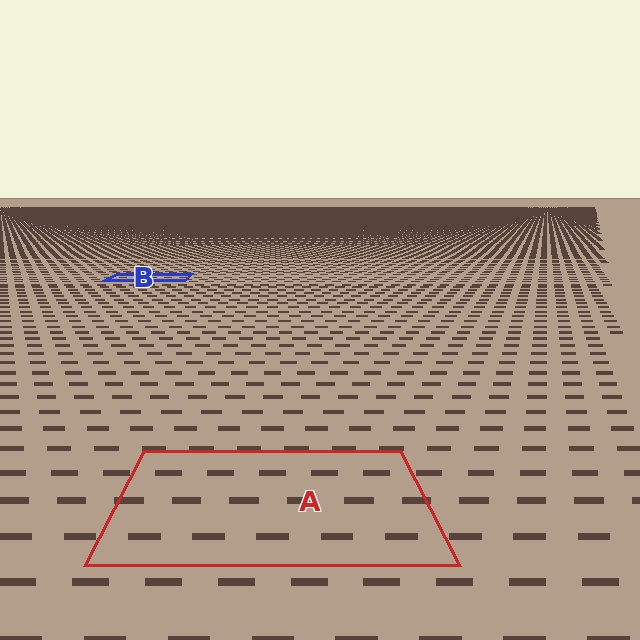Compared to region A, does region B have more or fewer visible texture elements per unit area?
Region B has more texture elements per unit area — they are packed more densely because it is farther away.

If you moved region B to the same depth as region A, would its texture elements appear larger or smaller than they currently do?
They would appear larger. At a closer depth, the same texture elements are projected at a bigger on-screen size.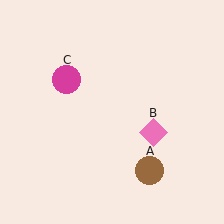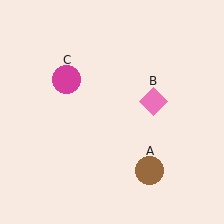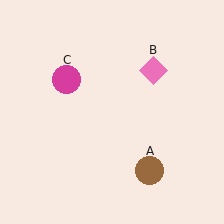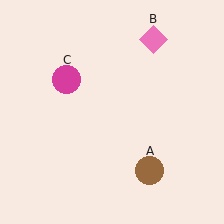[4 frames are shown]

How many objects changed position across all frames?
1 object changed position: pink diamond (object B).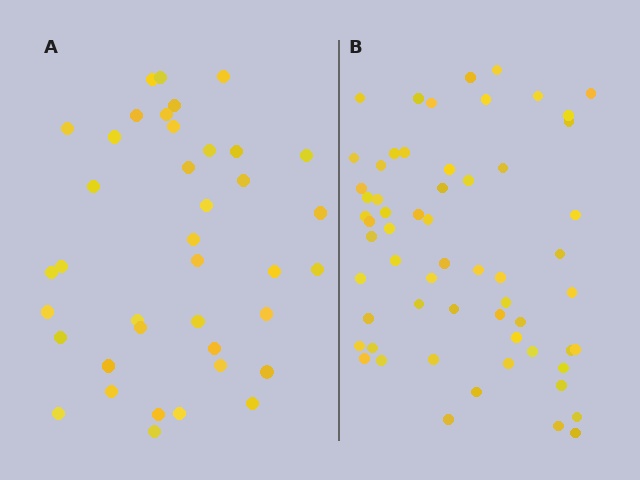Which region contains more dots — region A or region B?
Region B (the right region) has more dots.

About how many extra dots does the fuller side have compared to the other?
Region B has approximately 20 more dots than region A.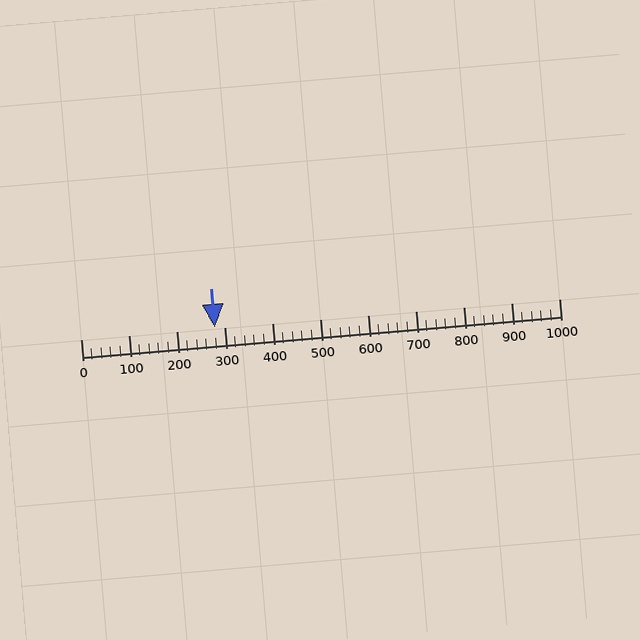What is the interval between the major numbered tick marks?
The major tick marks are spaced 100 units apart.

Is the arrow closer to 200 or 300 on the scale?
The arrow is closer to 300.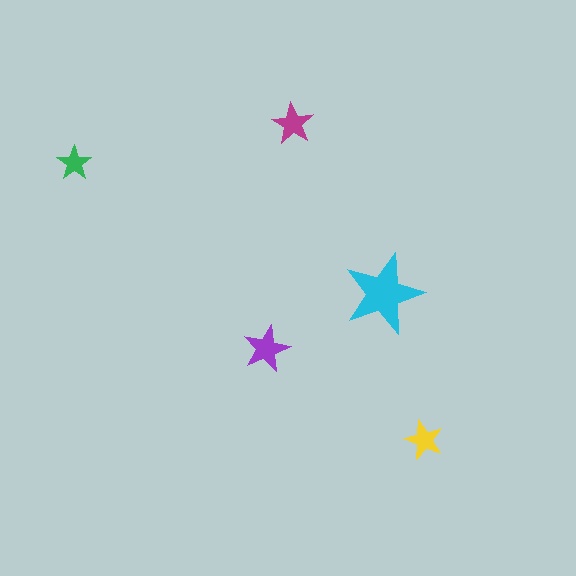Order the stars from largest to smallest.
the cyan one, the purple one, the magenta one, the yellow one, the green one.